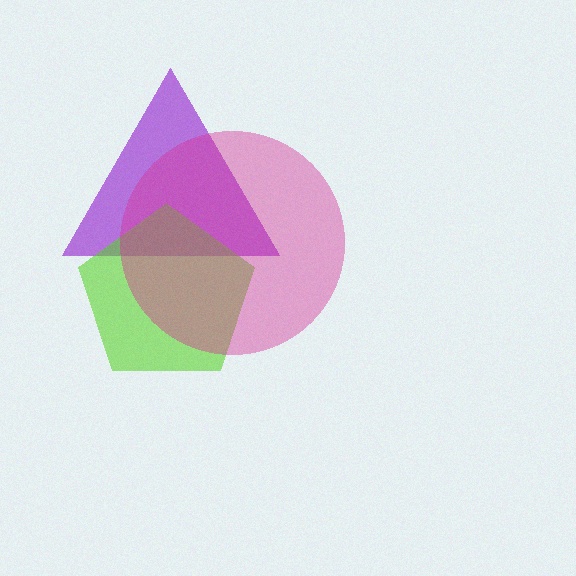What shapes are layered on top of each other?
The layered shapes are: a purple triangle, a lime pentagon, a magenta circle.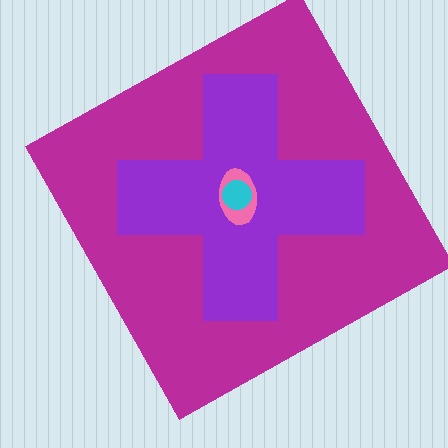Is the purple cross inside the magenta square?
Yes.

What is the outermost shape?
The magenta square.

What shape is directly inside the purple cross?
The pink ellipse.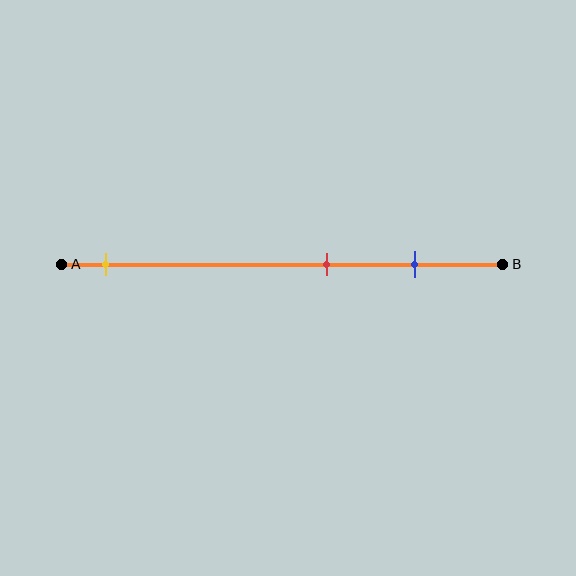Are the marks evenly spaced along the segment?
No, the marks are not evenly spaced.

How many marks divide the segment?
There are 3 marks dividing the segment.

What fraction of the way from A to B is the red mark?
The red mark is approximately 60% (0.6) of the way from A to B.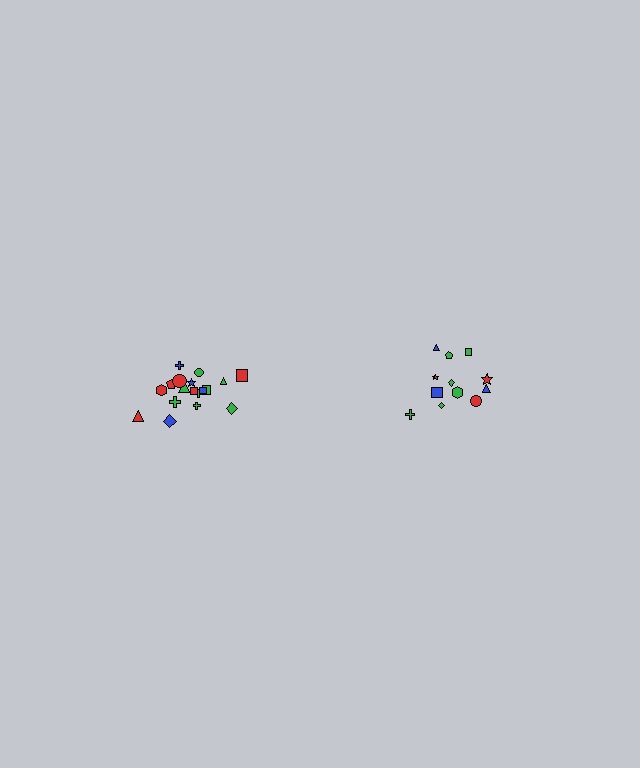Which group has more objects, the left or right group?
The left group.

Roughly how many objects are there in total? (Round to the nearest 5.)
Roughly 30 objects in total.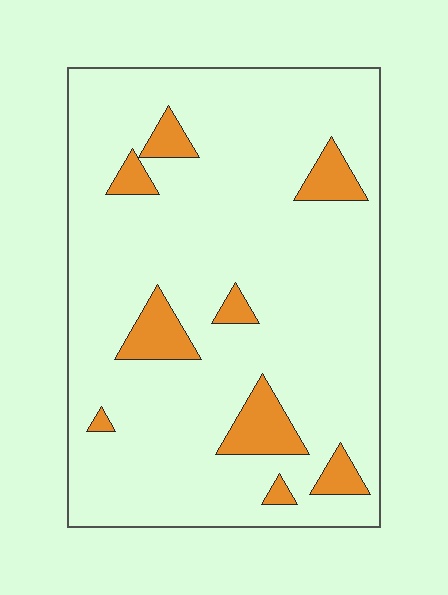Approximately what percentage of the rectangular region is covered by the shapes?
Approximately 10%.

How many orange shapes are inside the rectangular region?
9.